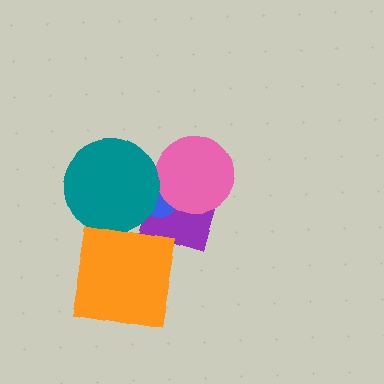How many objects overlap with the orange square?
0 objects overlap with the orange square.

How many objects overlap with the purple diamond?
3 objects overlap with the purple diamond.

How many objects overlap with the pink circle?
2 objects overlap with the pink circle.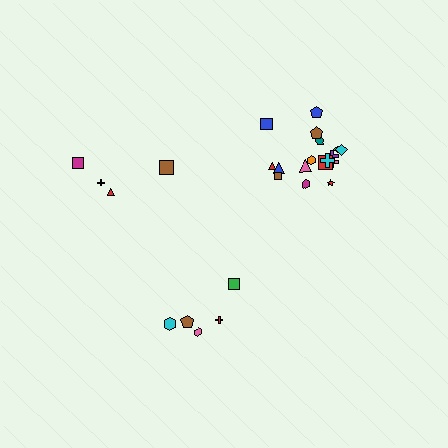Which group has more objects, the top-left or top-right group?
The top-right group.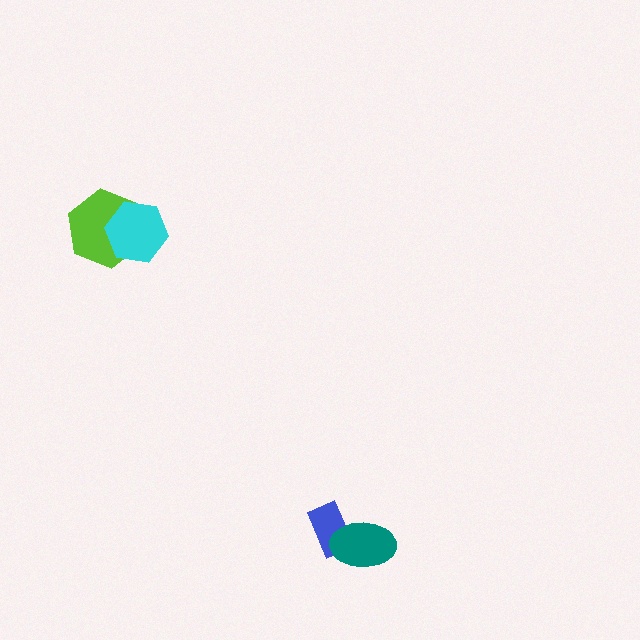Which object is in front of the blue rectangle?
The teal ellipse is in front of the blue rectangle.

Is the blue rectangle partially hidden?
Yes, it is partially covered by another shape.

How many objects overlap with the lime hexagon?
1 object overlaps with the lime hexagon.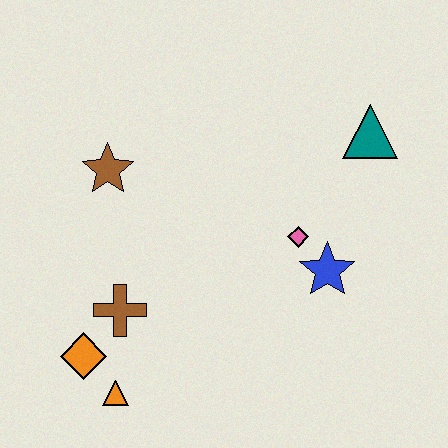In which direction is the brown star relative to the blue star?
The brown star is to the left of the blue star.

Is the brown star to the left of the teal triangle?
Yes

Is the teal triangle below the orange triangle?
No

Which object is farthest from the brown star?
The teal triangle is farthest from the brown star.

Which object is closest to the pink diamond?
The blue star is closest to the pink diamond.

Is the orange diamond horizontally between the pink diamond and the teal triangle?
No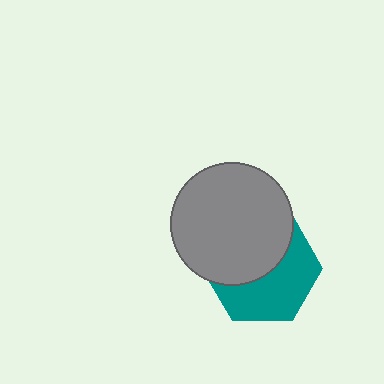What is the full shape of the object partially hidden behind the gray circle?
The partially hidden object is a teal hexagon.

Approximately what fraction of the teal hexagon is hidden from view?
Roughly 49% of the teal hexagon is hidden behind the gray circle.